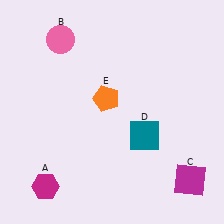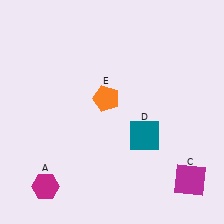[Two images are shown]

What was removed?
The pink circle (B) was removed in Image 2.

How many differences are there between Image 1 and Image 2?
There is 1 difference between the two images.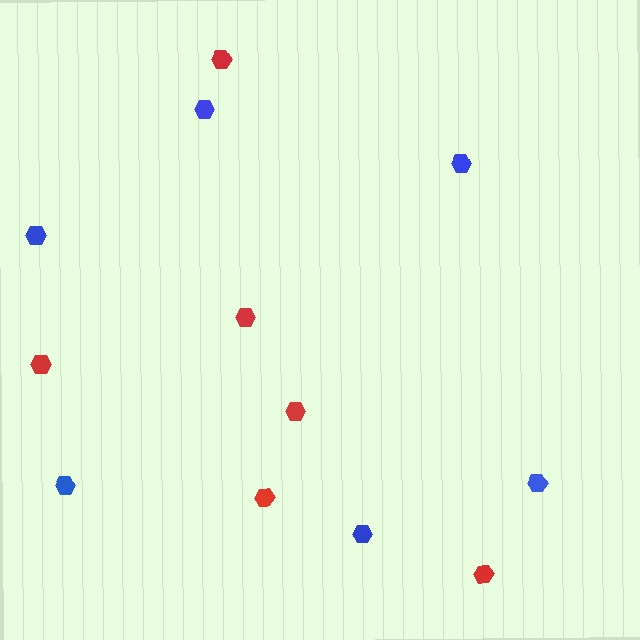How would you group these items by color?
There are 2 groups: one group of blue hexagons (6) and one group of red hexagons (6).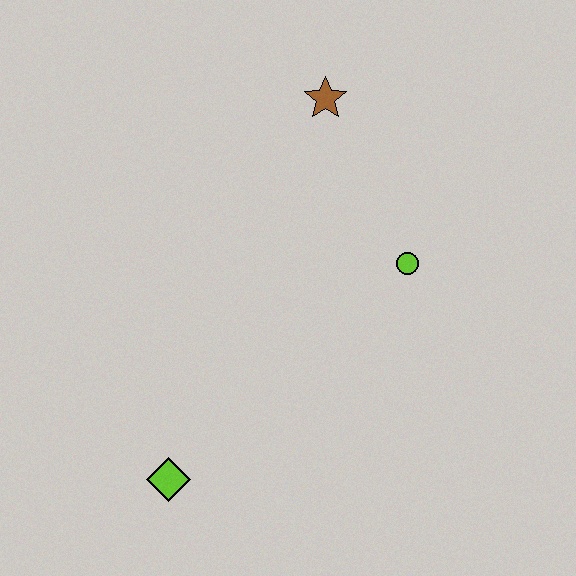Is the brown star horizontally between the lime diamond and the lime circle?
Yes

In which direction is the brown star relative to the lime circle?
The brown star is above the lime circle.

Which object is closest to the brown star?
The lime circle is closest to the brown star.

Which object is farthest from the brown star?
The lime diamond is farthest from the brown star.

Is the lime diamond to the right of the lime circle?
No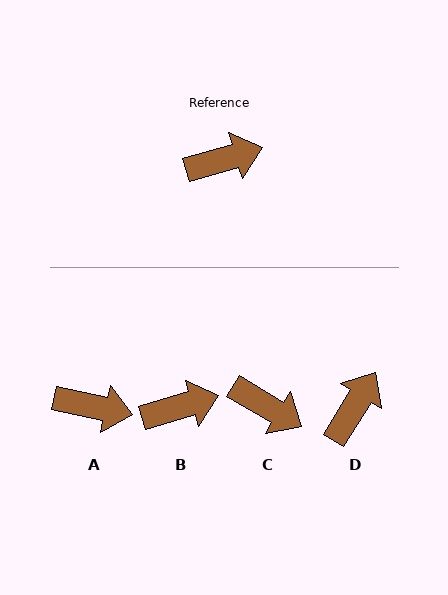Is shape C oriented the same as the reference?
No, it is off by about 47 degrees.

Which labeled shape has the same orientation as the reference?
B.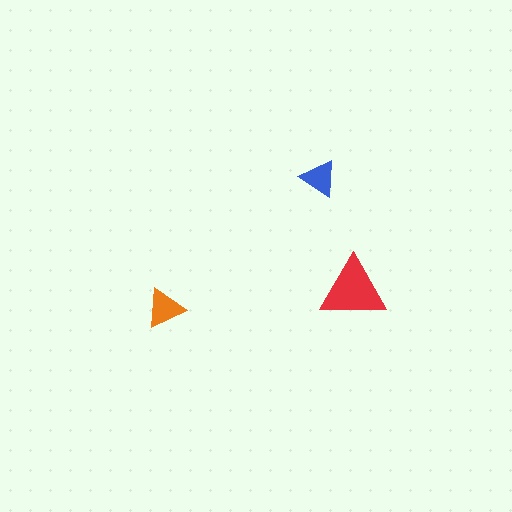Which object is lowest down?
The orange triangle is bottommost.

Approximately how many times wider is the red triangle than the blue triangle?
About 2 times wider.